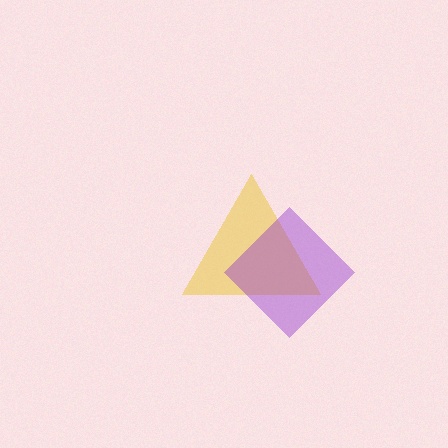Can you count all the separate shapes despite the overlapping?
Yes, there are 2 separate shapes.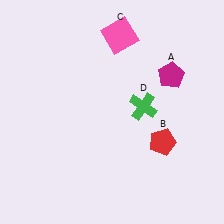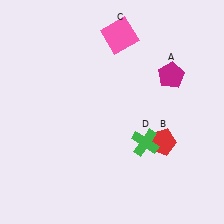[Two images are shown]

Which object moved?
The green cross (D) moved down.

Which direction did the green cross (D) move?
The green cross (D) moved down.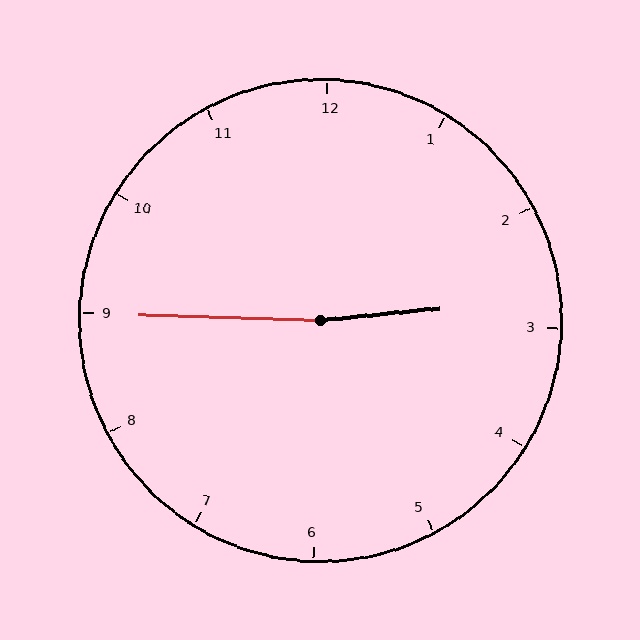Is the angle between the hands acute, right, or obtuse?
It is obtuse.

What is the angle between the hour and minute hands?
Approximately 172 degrees.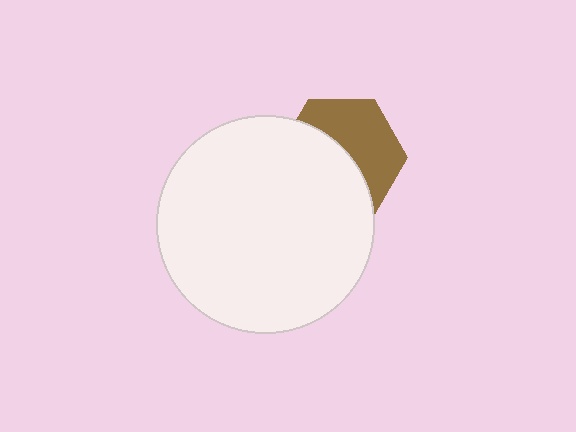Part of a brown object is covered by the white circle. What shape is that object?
It is a hexagon.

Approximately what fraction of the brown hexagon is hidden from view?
Roughly 52% of the brown hexagon is hidden behind the white circle.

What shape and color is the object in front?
The object in front is a white circle.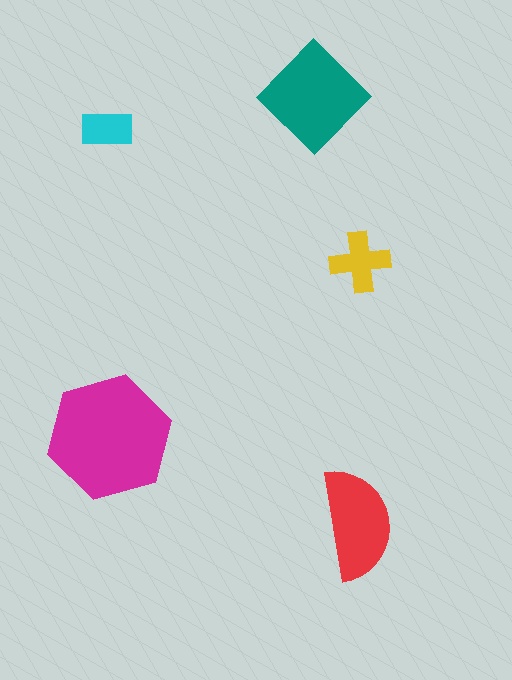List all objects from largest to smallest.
The magenta hexagon, the teal diamond, the red semicircle, the yellow cross, the cyan rectangle.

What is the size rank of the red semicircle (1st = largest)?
3rd.